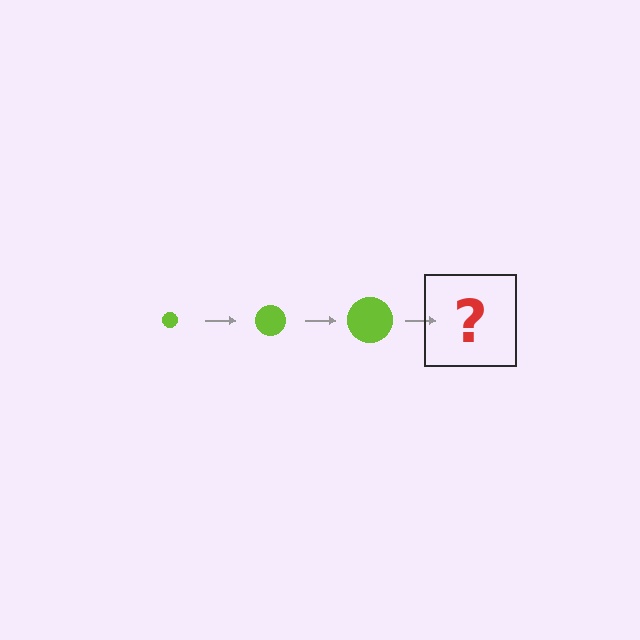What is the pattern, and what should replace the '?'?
The pattern is that the circle gets progressively larger each step. The '?' should be a lime circle, larger than the previous one.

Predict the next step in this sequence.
The next step is a lime circle, larger than the previous one.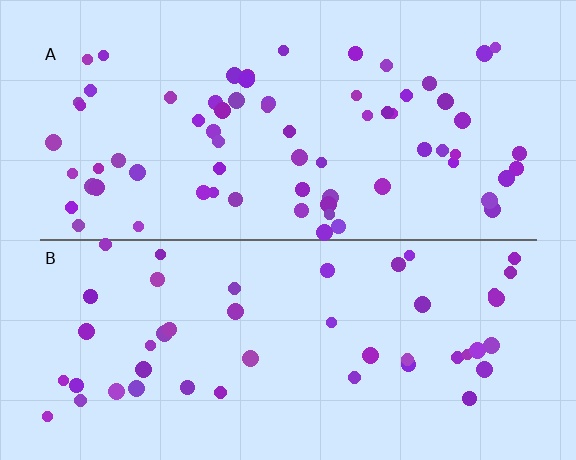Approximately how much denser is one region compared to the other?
Approximately 1.4× — region A over region B.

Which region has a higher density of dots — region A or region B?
A (the top).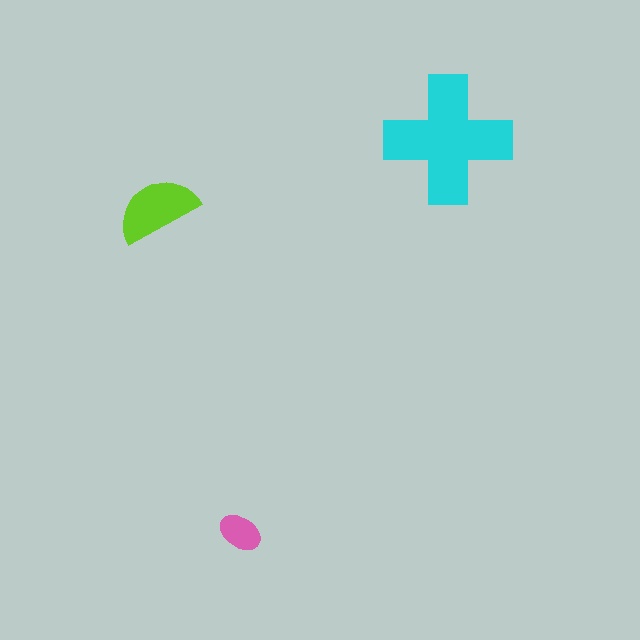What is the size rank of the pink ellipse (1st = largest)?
3rd.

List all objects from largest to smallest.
The cyan cross, the lime semicircle, the pink ellipse.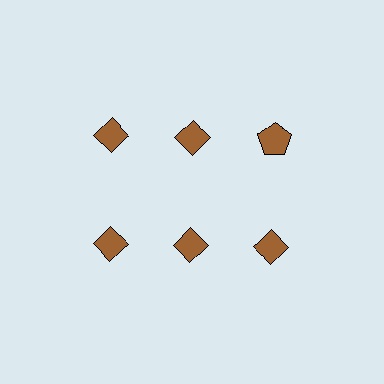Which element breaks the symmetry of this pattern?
The brown pentagon in the top row, center column breaks the symmetry. All other shapes are brown diamonds.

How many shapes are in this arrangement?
There are 6 shapes arranged in a grid pattern.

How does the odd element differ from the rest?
It has a different shape: pentagon instead of diamond.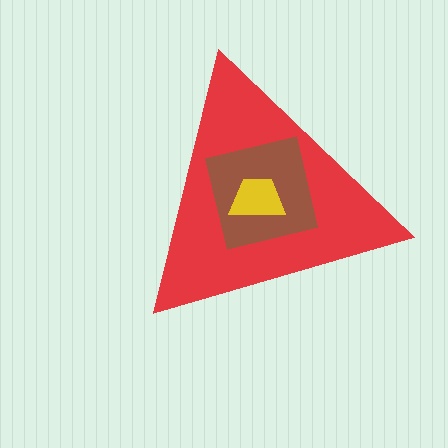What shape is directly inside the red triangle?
The brown square.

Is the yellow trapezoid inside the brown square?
Yes.